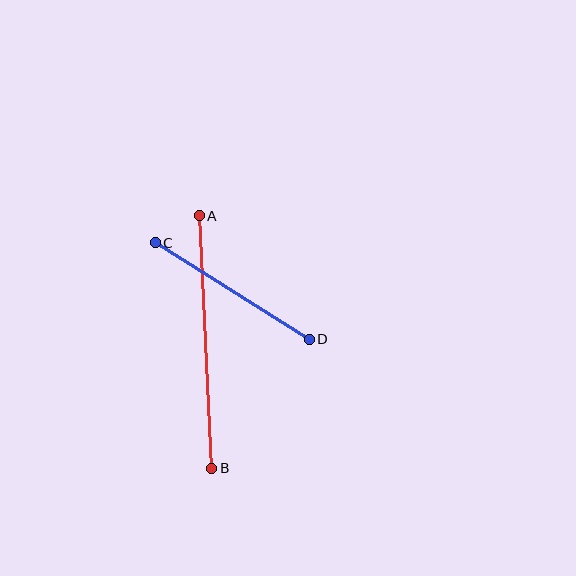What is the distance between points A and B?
The distance is approximately 253 pixels.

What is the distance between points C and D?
The distance is approximately 182 pixels.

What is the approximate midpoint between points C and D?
The midpoint is at approximately (232, 291) pixels.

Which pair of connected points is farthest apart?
Points A and B are farthest apart.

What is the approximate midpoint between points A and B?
The midpoint is at approximately (206, 342) pixels.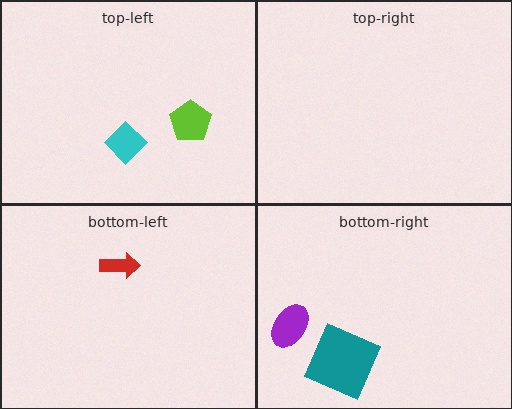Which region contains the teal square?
The bottom-right region.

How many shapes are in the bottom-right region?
2.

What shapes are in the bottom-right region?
The teal square, the purple ellipse.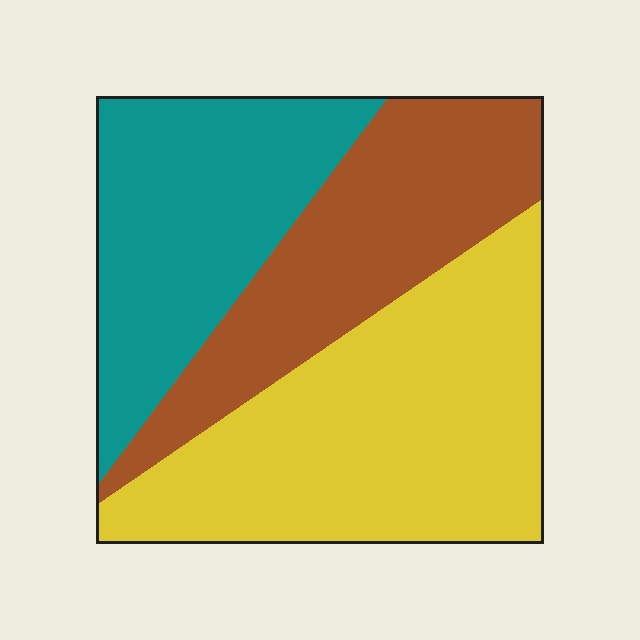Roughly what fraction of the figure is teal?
Teal covers around 30% of the figure.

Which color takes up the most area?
Yellow, at roughly 45%.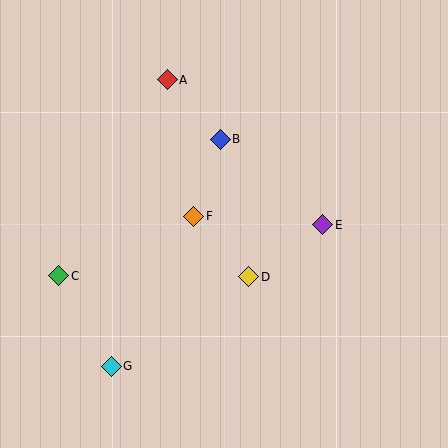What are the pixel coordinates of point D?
Point D is at (249, 277).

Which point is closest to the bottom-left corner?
Point G is closest to the bottom-left corner.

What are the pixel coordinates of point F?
Point F is at (194, 216).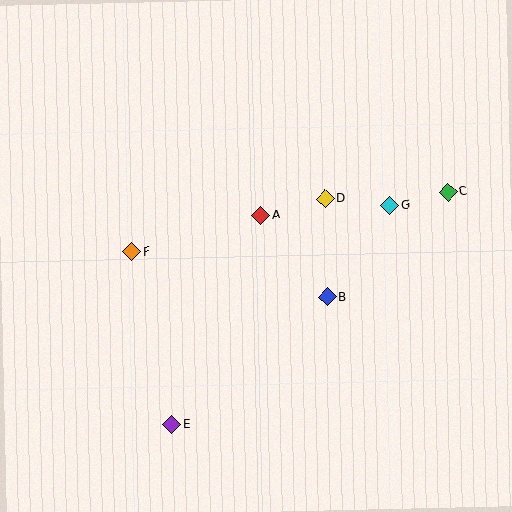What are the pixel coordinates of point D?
Point D is at (325, 199).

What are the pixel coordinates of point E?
Point E is at (172, 424).